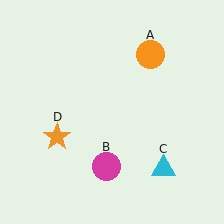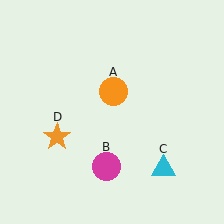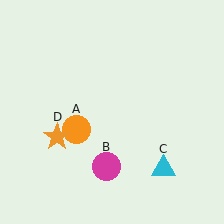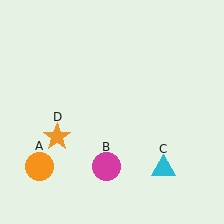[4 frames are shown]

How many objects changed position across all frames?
1 object changed position: orange circle (object A).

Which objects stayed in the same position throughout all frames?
Magenta circle (object B) and cyan triangle (object C) and orange star (object D) remained stationary.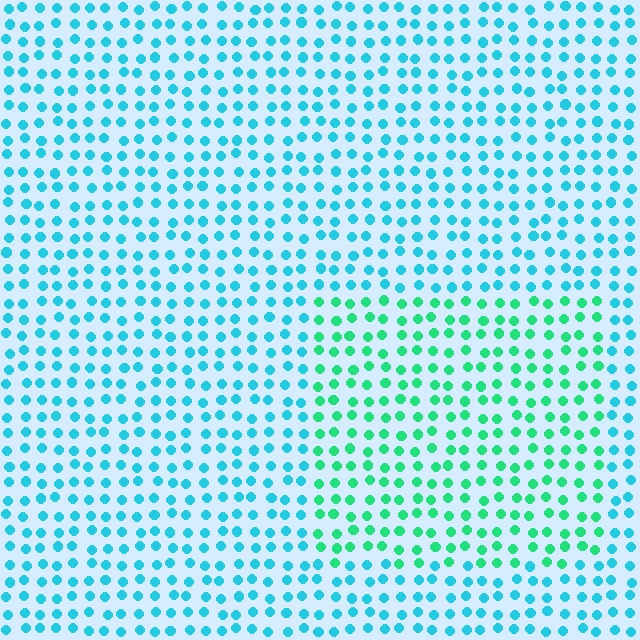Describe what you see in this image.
The image is filled with small cyan elements in a uniform arrangement. A rectangle-shaped region is visible where the elements are tinted to a slightly different hue, forming a subtle color boundary.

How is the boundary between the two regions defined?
The boundary is defined purely by a slight shift in hue (about 38 degrees). Spacing, size, and orientation are identical on both sides.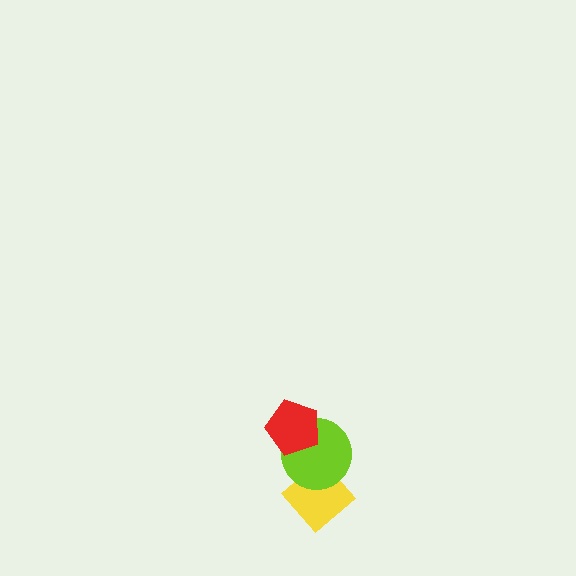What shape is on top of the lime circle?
The red pentagon is on top of the lime circle.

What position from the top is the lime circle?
The lime circle is 2nd from the top.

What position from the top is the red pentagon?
The red pentagon is 1st from the top.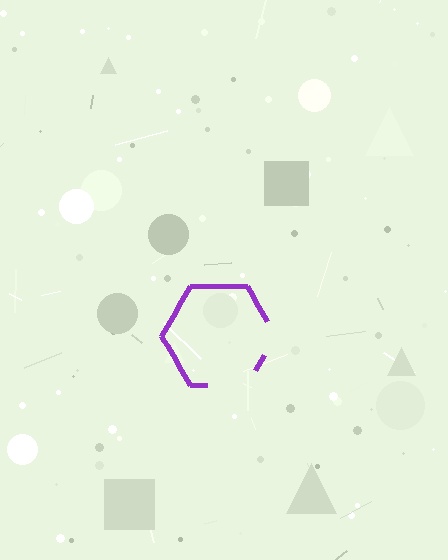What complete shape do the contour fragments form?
The contour fragments form a hexagon.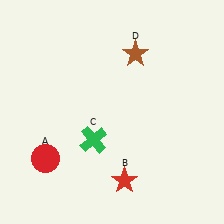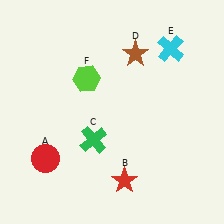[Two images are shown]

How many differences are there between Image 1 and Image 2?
There are 2 differences between the two images.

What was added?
A cyan cross (E), a lime hexagon (F) were added in Image 2.